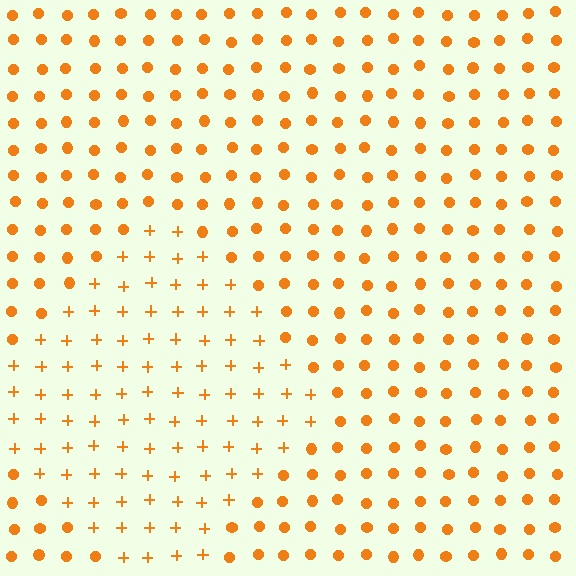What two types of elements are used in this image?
The image uses plus signs inside the diamond region and circles outside it.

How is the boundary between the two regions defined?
The boundary is defined by a change in element shape: plus signs inside vs. circles outside. All elements share the same color and spacing.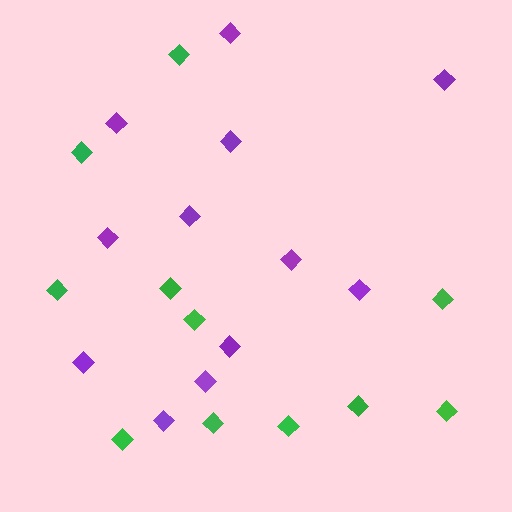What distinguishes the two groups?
There are 2 groups: one group of green diamonds (11) and one group of purple diamonds (12).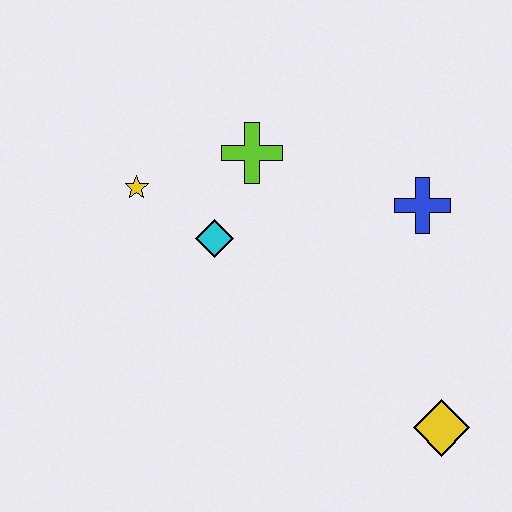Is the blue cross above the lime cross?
No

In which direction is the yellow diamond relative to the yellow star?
The yellow diamond is to the right of the yellow star.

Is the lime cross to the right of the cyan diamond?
Yes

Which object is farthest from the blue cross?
The yellow star is farthest from the blue cross.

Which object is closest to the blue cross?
The lime cross is closest to the blue cross.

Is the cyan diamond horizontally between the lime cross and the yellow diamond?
No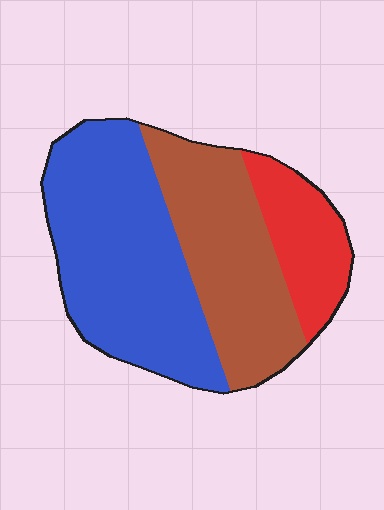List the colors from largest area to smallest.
From largest to smallest: blue, brown, red.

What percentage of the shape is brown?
Brown takes up between a quarter and a half of the shape.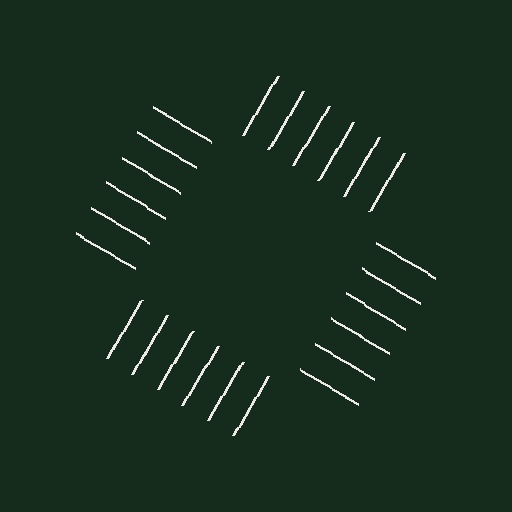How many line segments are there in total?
24 — 6 along each of the 4 edges.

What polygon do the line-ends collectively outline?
An illusory square — the line segments terminate on its edges but no continuous stroke is drawn.